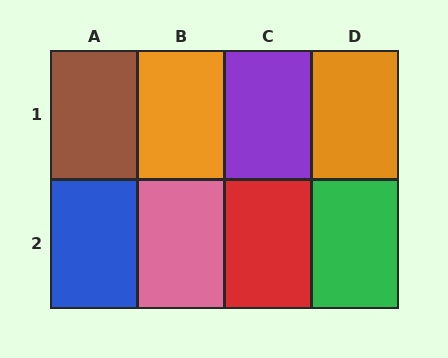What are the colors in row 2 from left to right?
Blue, pink, red, green.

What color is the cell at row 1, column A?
Brown.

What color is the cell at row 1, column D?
Orange.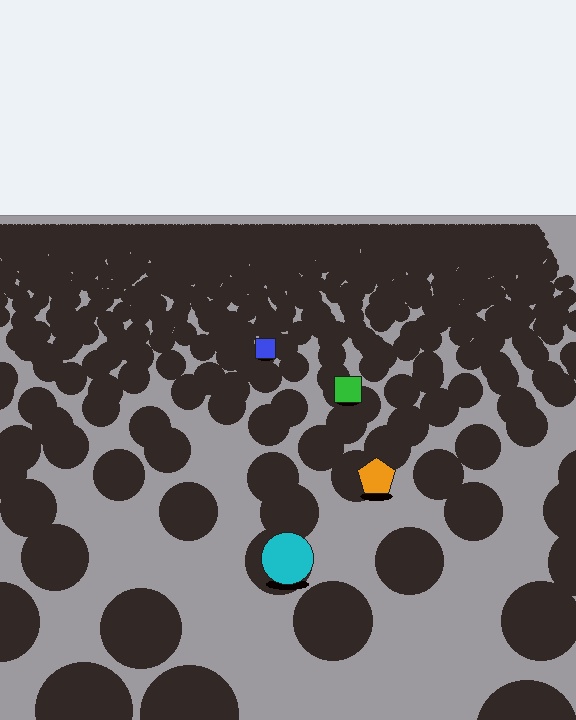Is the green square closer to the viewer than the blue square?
Yes. The green square is closer — you can tell from the texture gradient: the ground texture is coarser near it.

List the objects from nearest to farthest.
From nearest to farthest: the cyan circle, the orange pentagon, the green square, the blue square.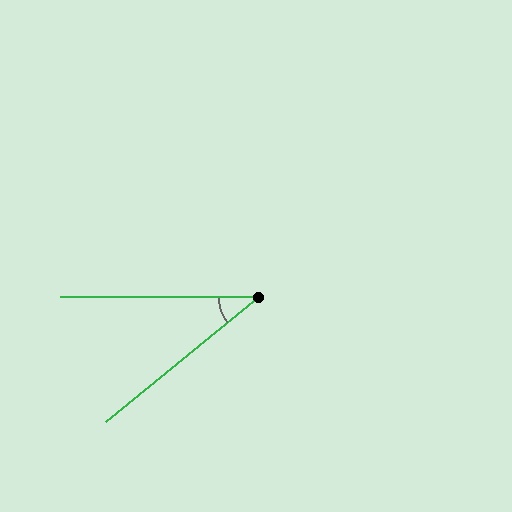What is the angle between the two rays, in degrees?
Approximately 39 degrees.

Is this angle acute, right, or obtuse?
It is acute.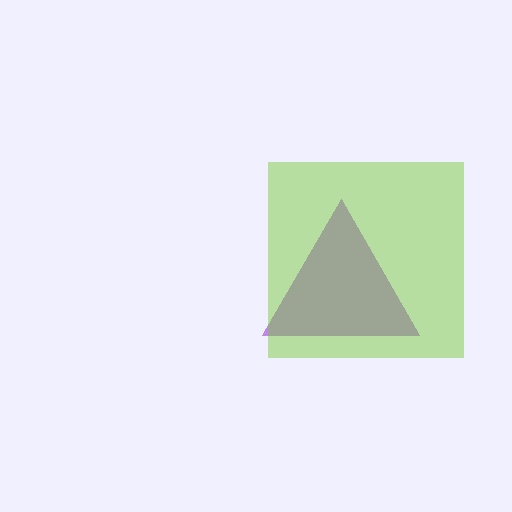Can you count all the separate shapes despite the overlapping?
Yes, there are 2 separate shapes.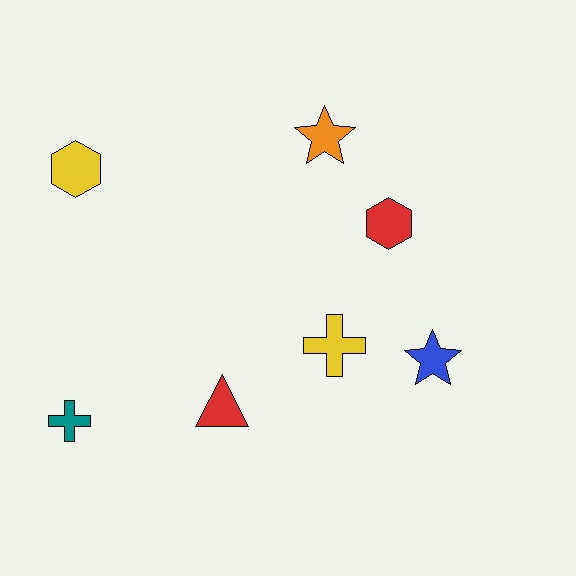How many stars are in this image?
There are 2 stars.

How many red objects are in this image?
There are 2 red objects.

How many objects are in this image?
There are 7 objects.